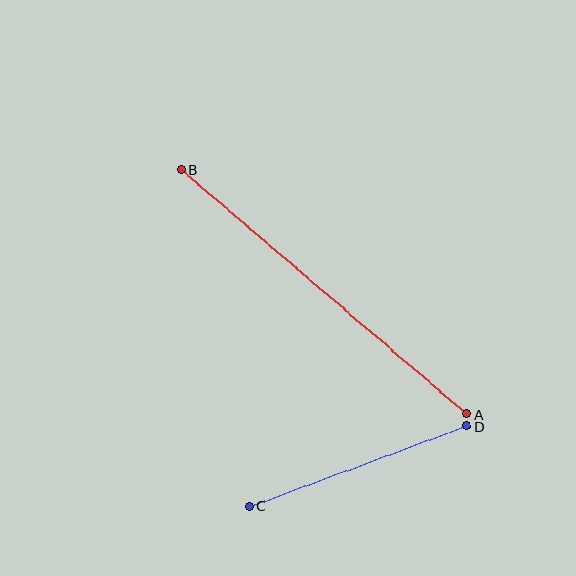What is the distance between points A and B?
The distance is approximately 376 pixels.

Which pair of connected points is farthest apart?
Points A and B are farthest apart.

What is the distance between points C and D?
The distance is approximately 232 pixels.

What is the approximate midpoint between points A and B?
The midpoint is at approximately (324, 292) pixels.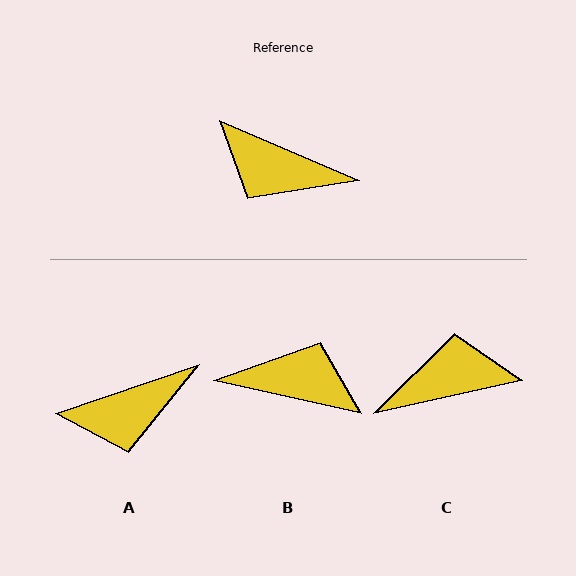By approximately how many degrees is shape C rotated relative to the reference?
Approximately 144 degrees clockwise.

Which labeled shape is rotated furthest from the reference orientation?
B, about 169 degrees away.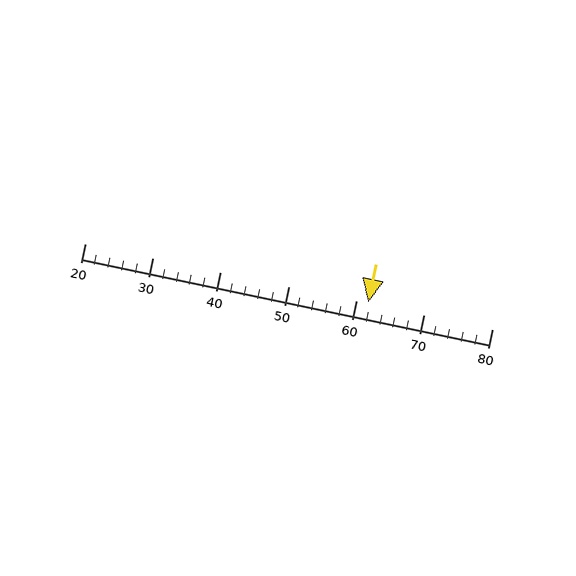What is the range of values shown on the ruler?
The ruler shows values from 20 to 80.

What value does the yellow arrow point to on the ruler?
The yellow arrow points to approximately 62.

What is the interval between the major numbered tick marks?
The major tick marks are spaced 10 units apart.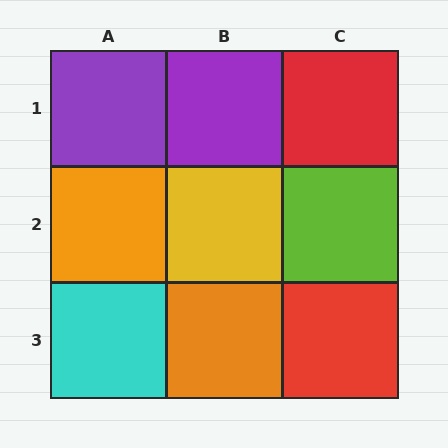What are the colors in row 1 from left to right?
Purple, purple, red.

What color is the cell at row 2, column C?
Lime.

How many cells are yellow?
1 cell is yellow.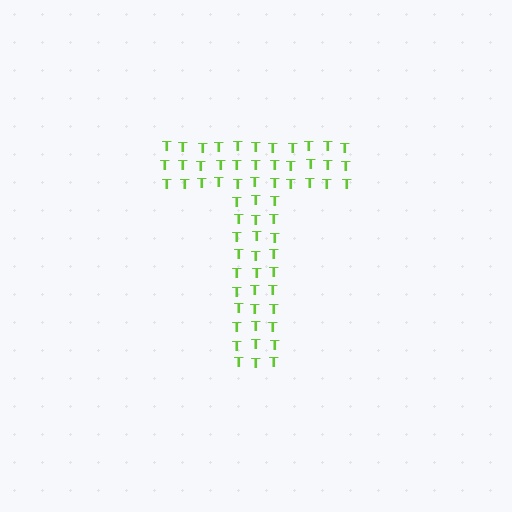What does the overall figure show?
The overall figure shows the letter T.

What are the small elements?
The small elements are letter T's.